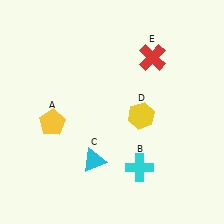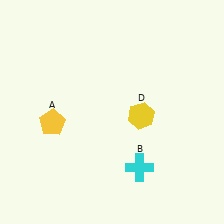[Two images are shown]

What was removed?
The cyan triangle (C), the red cross (E) were removed in Image 2.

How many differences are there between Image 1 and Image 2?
There are 2 differences between the two images.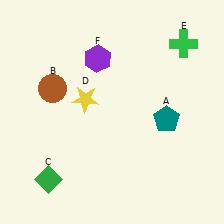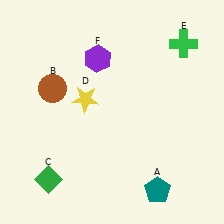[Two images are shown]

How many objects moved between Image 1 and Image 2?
1 object moved between the two images.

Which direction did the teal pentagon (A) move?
The teal pentagon (A) moved down.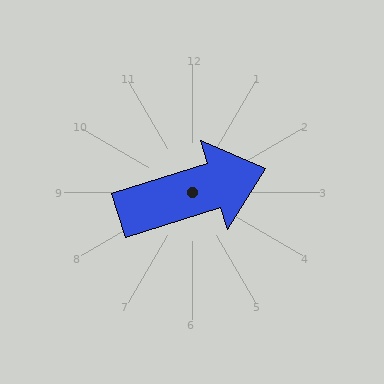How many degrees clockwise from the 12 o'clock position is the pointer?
Approximately 73 degrees.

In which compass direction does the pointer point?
East.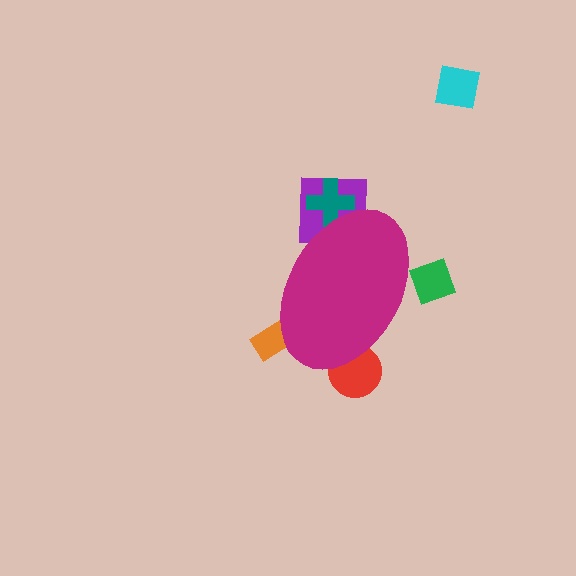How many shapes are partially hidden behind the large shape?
5 shapes are partially hidden.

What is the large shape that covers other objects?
A magenta ellipse.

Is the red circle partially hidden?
Yes, the red circle is partially hidden behind the magenta ellipse.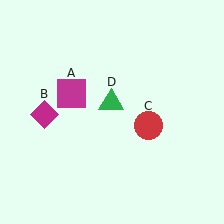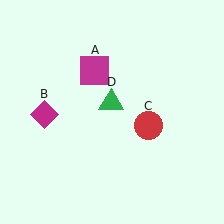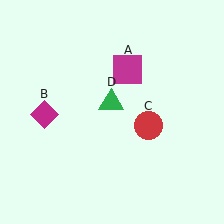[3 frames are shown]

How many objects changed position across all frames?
1 object changed position: magenta square (object A).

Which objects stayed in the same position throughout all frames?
Magenta diamond (object B) and red circle (object C) and green triangle (object D) remained stationary.